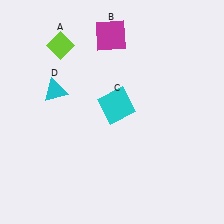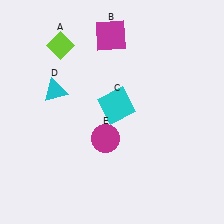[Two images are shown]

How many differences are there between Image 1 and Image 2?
There is 1 difference between the two images.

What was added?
A magenta circle (E) was added in Image 2.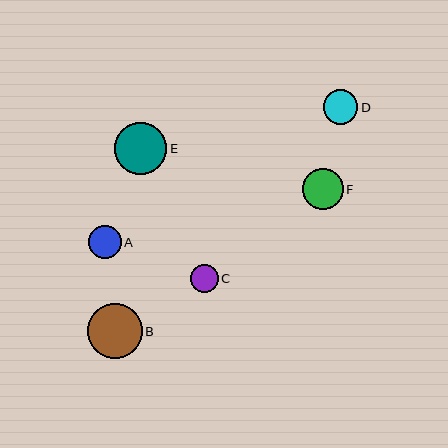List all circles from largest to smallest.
From largest to smallest: B, E, F, D, A, C.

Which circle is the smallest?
Circle C is the smallest with a size of approximately 28 pixels.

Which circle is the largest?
Circle B is the largest with a size of approximately 55 pixels.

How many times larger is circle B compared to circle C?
Circle B is approximately 2.0 times the size of circle C.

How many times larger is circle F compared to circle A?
Circle F is approximately 1.2 times the size of circle A.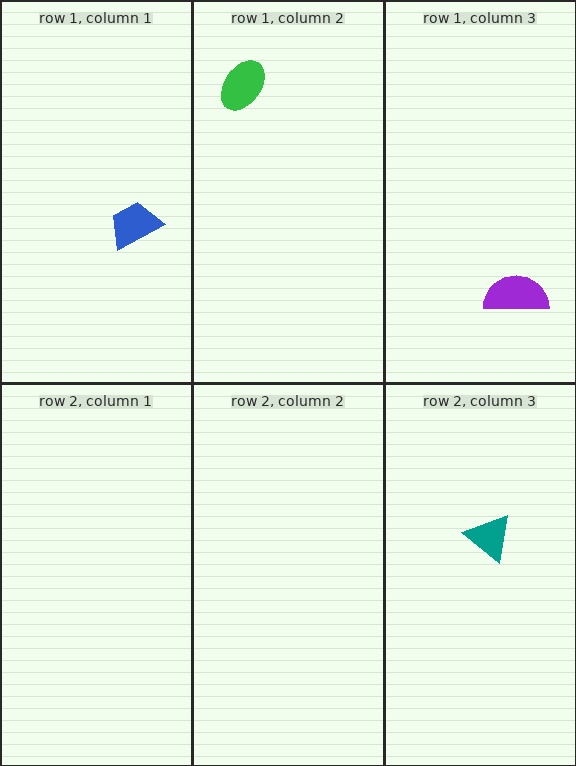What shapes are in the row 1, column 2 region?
The green ellipse.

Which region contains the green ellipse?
The row 1, column 2 region.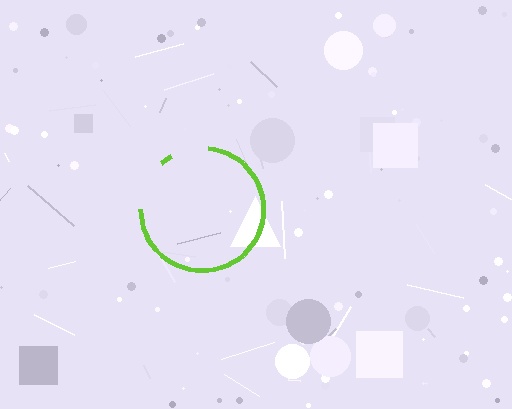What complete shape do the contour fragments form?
The contour fragments form a circle.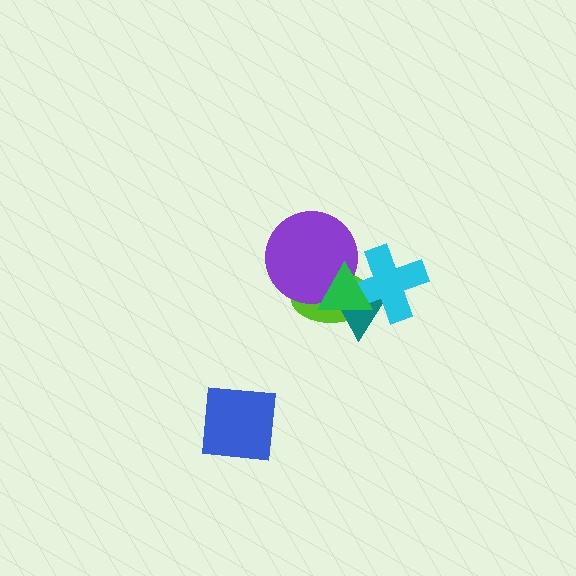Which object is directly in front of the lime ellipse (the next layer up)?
The purple circle is directly in front of the lime ellipse.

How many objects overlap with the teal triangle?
3 objects overlap with the teal triangle.